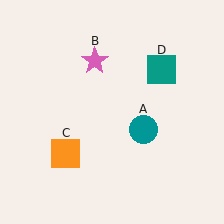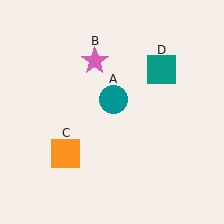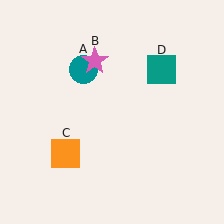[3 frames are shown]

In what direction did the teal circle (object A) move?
The teal circle (object A) moved up and to the left.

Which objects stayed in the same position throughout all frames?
Pink star (object B) and orange square (object C) and teal square (object D) remained stationary.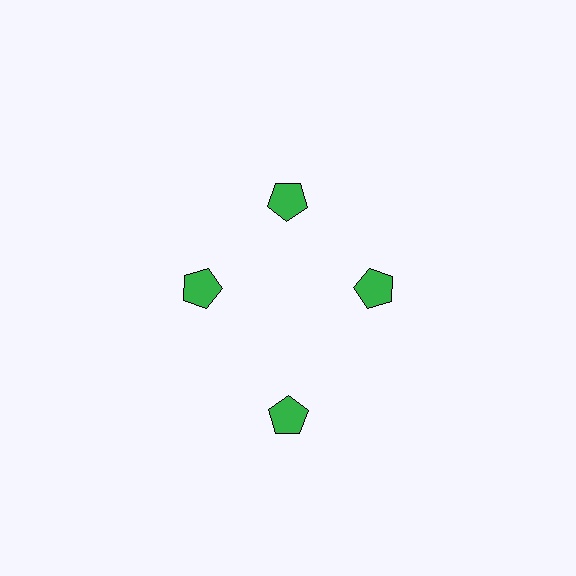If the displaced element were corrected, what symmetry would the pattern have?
It would have 4-fold rotational symmetry — the pattern would map onto itself every 90 degrees.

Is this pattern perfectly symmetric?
No. The 4 green pentagons are arranged in a ring, but one element near the 6 o'clock position is pushed outward from the center, breaking the 4-fold rotational symmetry.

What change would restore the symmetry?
The symmetry would be restored by moving it inward, back onto the ring so that all 4 pentagons sit at equal angles and equal distance from the center.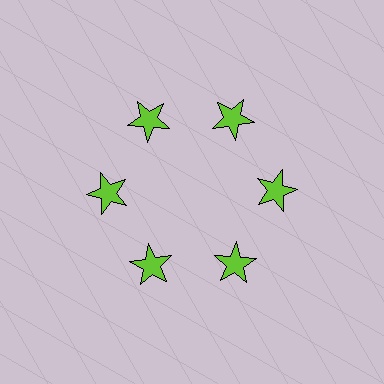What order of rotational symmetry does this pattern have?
This pattern has 6-fold rotational symmetry.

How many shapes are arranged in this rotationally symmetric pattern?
There are 6 shapes, arranged in 6 groups of 1.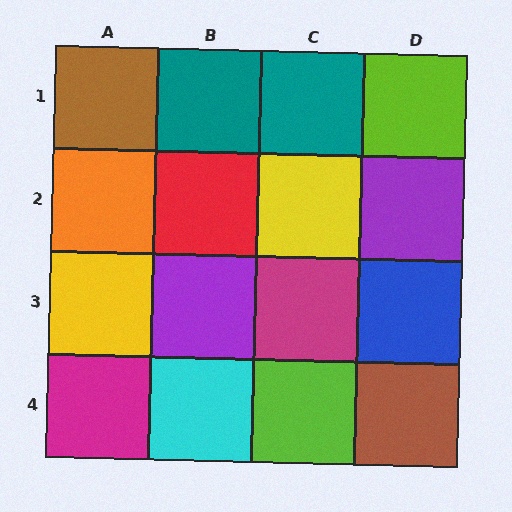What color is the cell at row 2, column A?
Orange.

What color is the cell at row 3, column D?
Blue.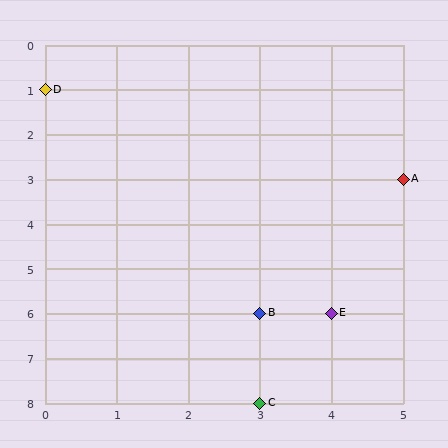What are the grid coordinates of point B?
Point B is at grid coordinates (3, 6).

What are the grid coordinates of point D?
Point D is at grid coordinates (0, 1).